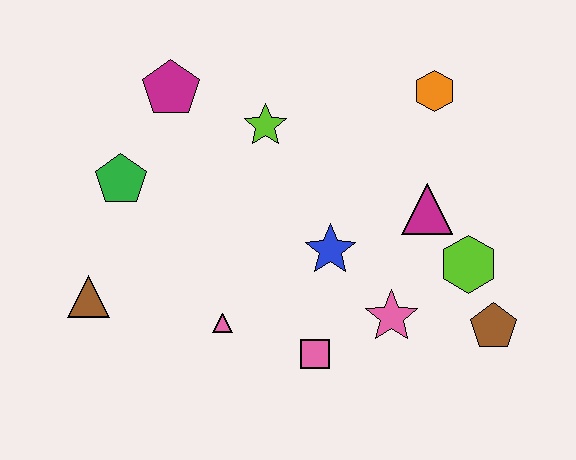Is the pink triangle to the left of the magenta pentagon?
No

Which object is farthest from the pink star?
The magenta pentagon is farthest from the pink star.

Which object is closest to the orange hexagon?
The magenta triangle is closest to the orange hexagon.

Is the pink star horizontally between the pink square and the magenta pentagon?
No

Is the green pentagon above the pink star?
Yes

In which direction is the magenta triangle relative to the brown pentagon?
The magenta triangle is above the brown pentagon.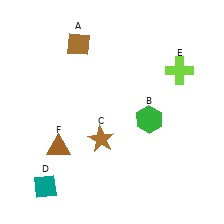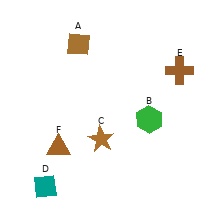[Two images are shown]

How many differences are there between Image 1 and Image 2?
There is 1 difference between the two images.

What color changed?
The cross (E) changed from lime in Image 1 to brown in Image 2.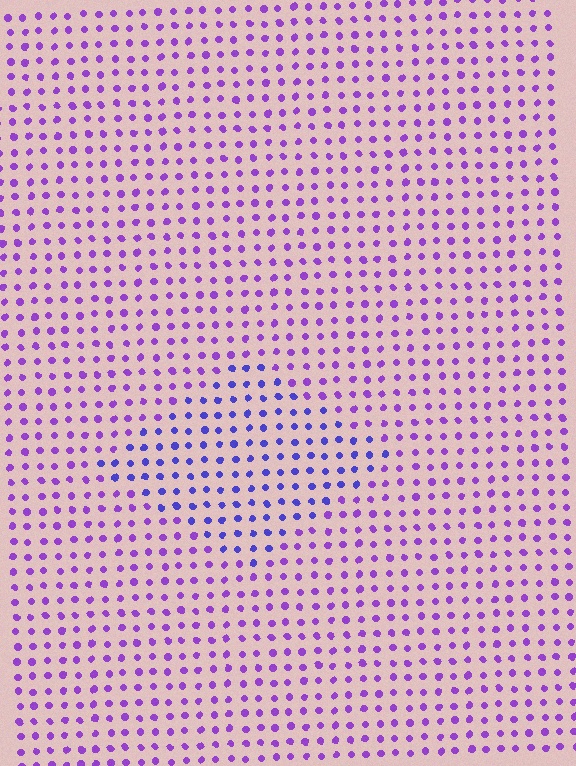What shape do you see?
I see a diamond.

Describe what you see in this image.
The image is filled with small purple elements in a uniform arrangement. A diamond-shaped region is visible where the elements are tinted to a slightly different hue, forming a subtle color boundary.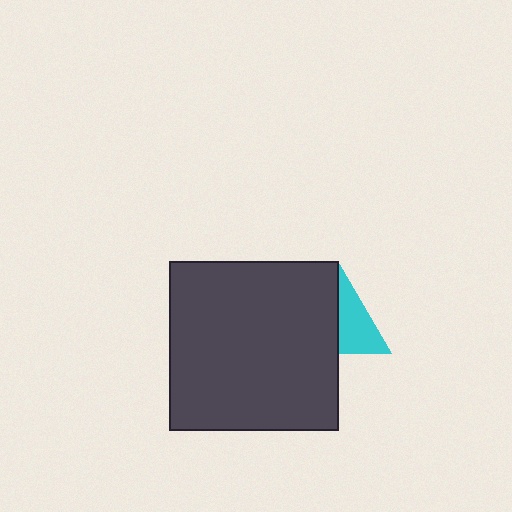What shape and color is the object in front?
The object in front is a dark gray square.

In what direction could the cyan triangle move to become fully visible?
The cyan triangle could move right. That would shift it out from behind the dark gray square entirely.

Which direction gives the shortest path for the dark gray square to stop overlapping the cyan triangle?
Moving left gives the shortest separation.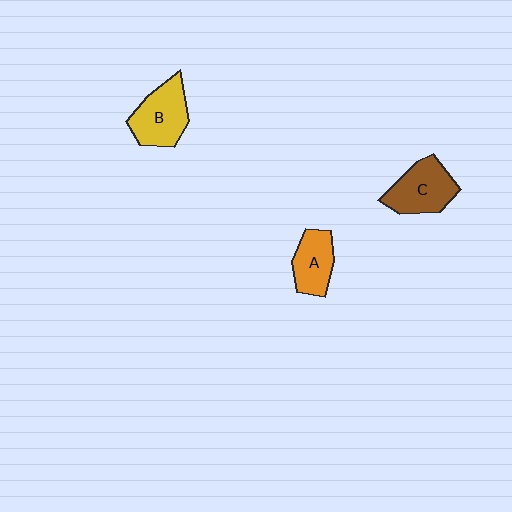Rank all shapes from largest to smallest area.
From largest to smallest: B (yellow), C (brown), A (orange).